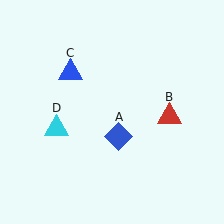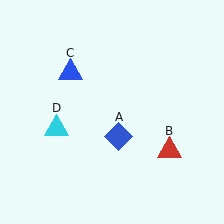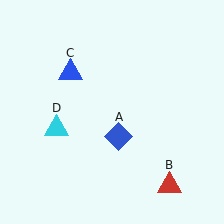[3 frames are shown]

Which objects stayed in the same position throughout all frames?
Blue diamond (object A) and blue triangle (object C) and cyan triangle (object D) remained stationary.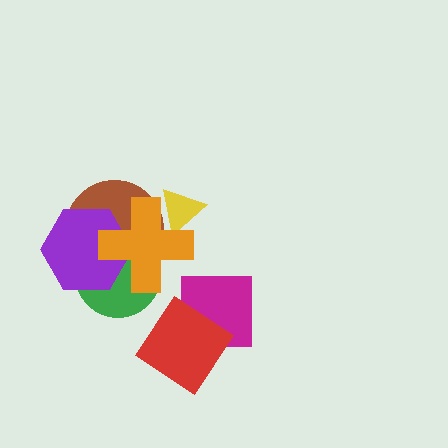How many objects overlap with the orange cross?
4 objects overlap with the orange cross.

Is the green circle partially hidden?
Yes, it is partially covered by another shape.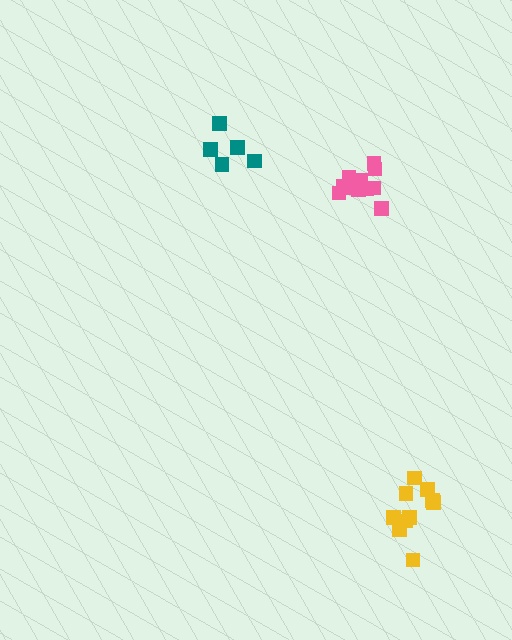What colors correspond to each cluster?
The clusters are colored: teal, yellow, pink.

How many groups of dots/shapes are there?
There are 3 groups.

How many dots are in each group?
Group 1: 5 dots, Group 2: 10 dots, Group 3: 11 dots (26 total).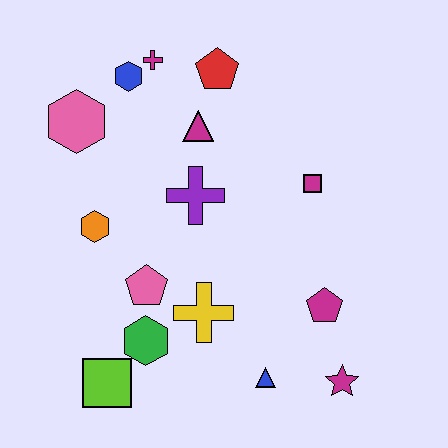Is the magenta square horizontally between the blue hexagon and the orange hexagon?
No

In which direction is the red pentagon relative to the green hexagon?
The red pentagon is above the green hexagon.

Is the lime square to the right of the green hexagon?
No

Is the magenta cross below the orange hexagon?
No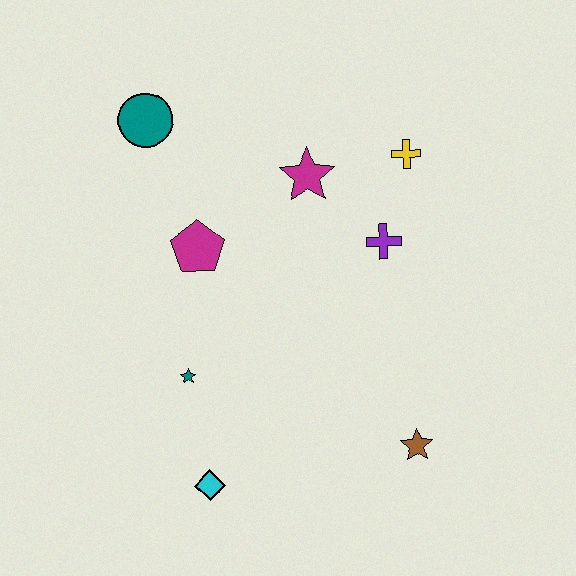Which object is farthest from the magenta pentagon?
The brown star is farthest from the magenta pentagon.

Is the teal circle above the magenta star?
Yes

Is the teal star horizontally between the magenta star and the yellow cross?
No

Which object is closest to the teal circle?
The magenta pentagon is closest to the teal circle.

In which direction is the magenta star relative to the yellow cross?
The magenta star is to the left of the yellow cross.